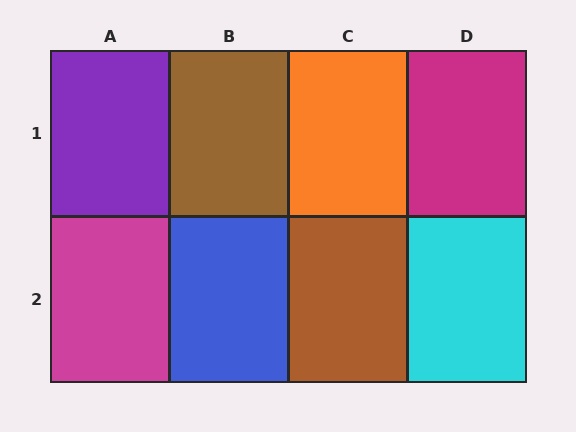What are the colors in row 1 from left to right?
Purple, brown, orange, magenta.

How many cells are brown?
2 cells are brown.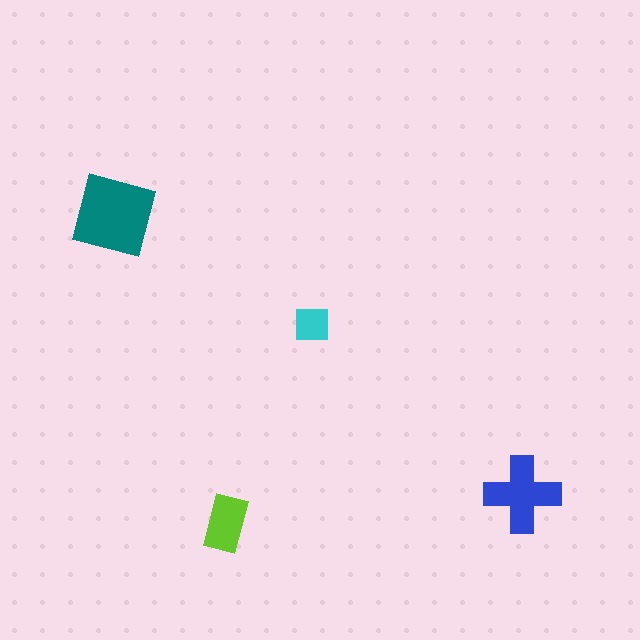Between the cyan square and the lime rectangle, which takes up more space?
The lime rectangle.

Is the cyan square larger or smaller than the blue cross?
Smaller.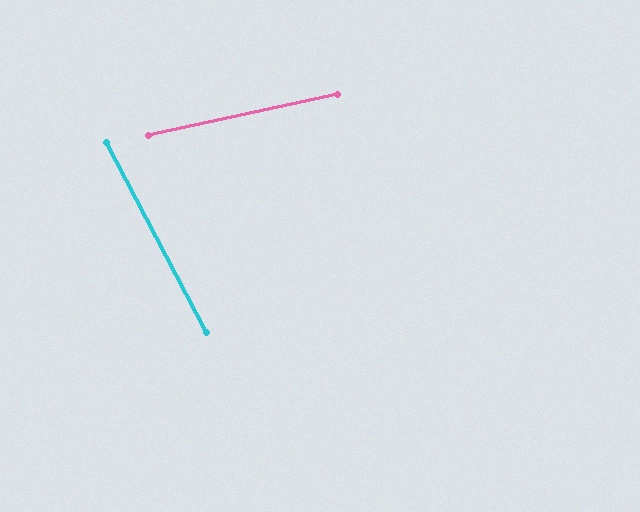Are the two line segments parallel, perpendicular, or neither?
Neither parallel nor perpendicular — they differ by about 74°.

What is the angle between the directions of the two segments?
Approximately 74 degrees.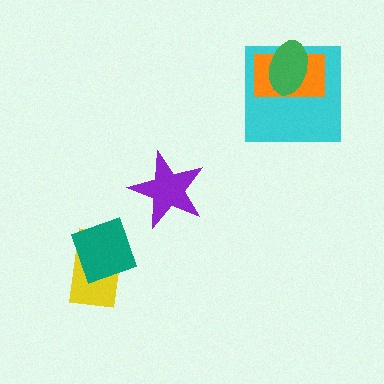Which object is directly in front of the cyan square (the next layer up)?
The orange rectangle is directly in front of the cyan square.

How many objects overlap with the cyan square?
2 objects overlap with the cyan square.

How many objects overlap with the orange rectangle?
2 objects overlap with the orange rectangle.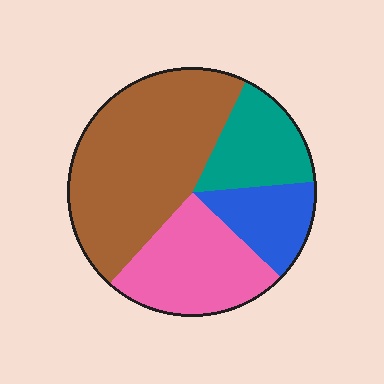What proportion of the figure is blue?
Blue covers about 15% of the figure.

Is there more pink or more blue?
Pink.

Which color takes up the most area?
Brown, at roughly 45%.